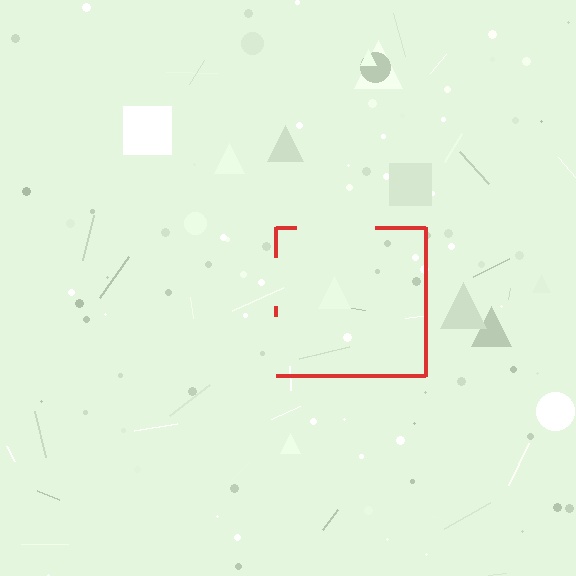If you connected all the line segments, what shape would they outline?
They would outline a square.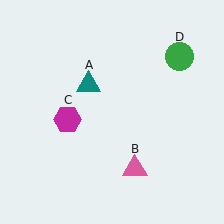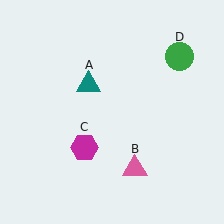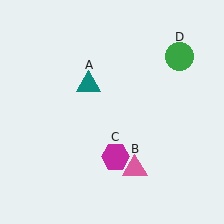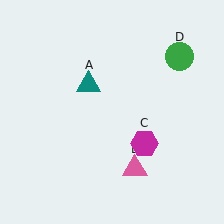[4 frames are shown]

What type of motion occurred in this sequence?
The magenta hexagon (object C) rotated counterclockwise around the center of the scene.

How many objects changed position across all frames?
1 object changed position: magenta hexagon (object C).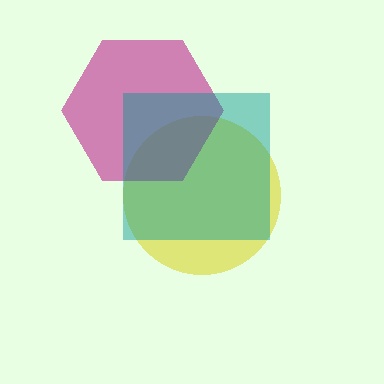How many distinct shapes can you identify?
There are 3 distinct shapes: a yellow circle, a magenta hexagon, a teal square.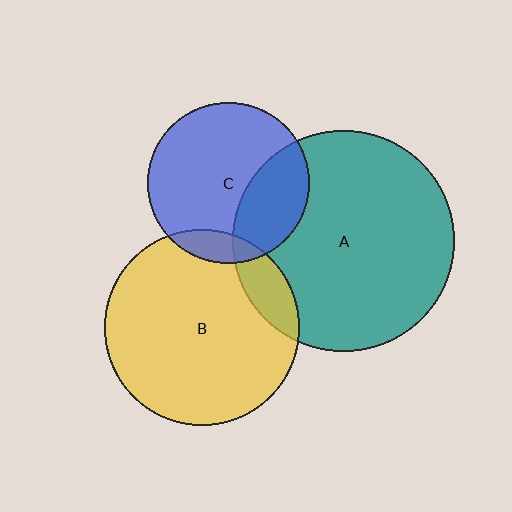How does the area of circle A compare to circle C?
Approximately 1.9 times.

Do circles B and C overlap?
Yes.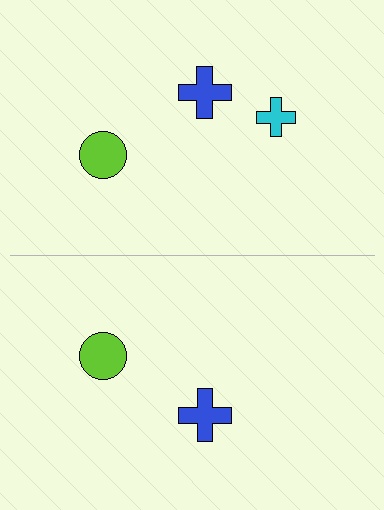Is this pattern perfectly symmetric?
No, the pattern is not perfectly symmetric. A cyan cross is missing from the bottom side.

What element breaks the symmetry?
A cyan cross is missing from the bottom side.